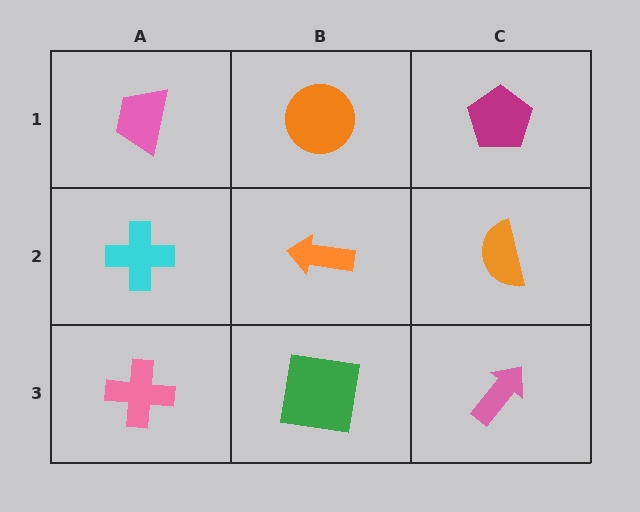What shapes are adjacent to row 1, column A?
A cyan cross (row 2, column A), an orange circle (row 1, column B).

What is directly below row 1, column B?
An orange arrow.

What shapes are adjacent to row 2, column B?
An orange circle (row 1, column B), a green square (row 3, column B), a cyan cross (row 2, column A), an orange semicircle (row 2, column C).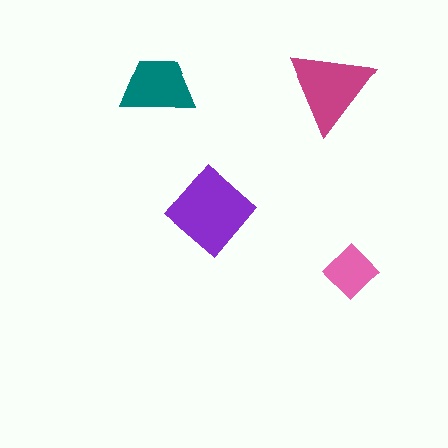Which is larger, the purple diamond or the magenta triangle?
The purple diamond.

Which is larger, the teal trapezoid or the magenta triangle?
The magenta triangle.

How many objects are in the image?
There are 4 objects in the image.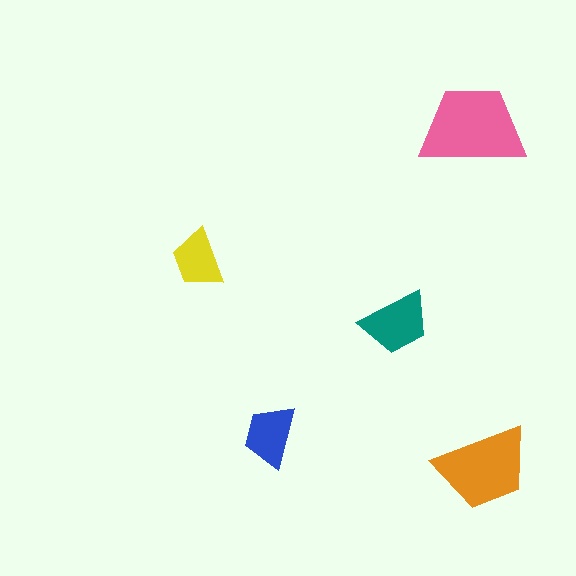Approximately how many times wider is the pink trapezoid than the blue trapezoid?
About 1.5 times wider.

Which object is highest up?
The pink trapezoid is topmost.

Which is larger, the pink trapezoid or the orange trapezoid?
The pink one.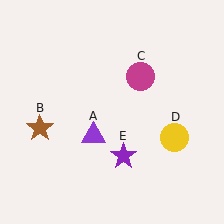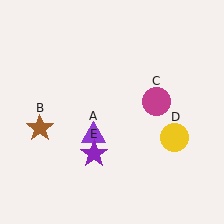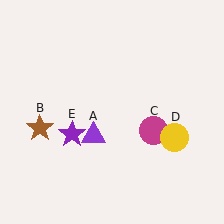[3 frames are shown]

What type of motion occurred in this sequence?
The magenta circle (object C), purple star (object E) rotated clockwise around the center of the scene.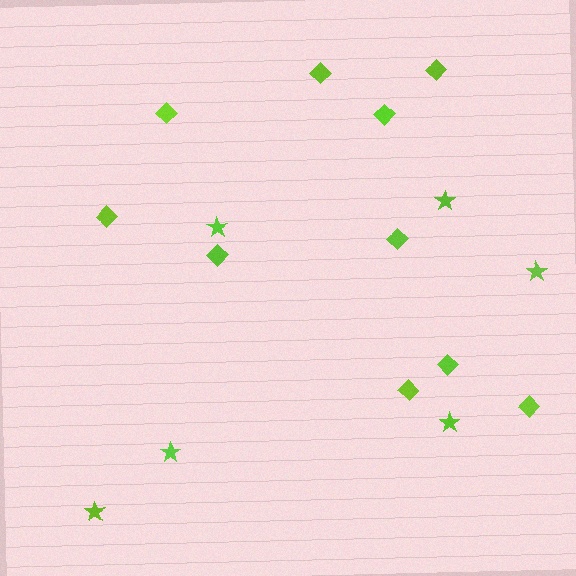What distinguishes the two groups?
There are 2 groups: one group of diamonds (10) and one group of stars (6).